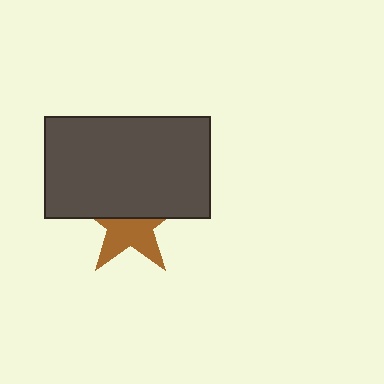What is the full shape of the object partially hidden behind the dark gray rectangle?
The partially hidden object is a brown star.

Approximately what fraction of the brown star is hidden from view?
Roughly 49% of the brown star is hidden behind the dark gray rectangle.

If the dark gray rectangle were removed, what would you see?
You would see the complete brown star.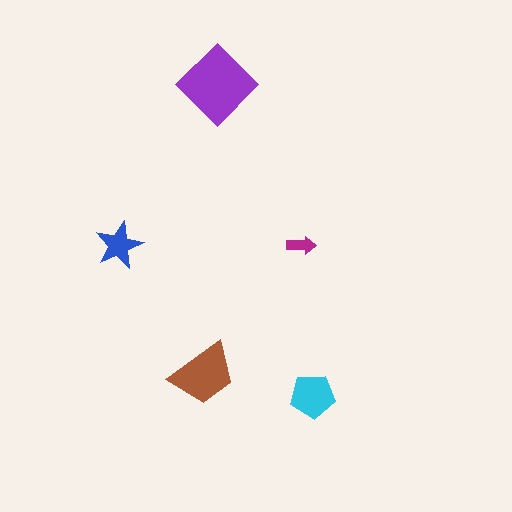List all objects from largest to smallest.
The purple diamond, the brown trapezoid, the cyan pentagon, the blue star, the magenta arrow.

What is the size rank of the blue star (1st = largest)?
4th.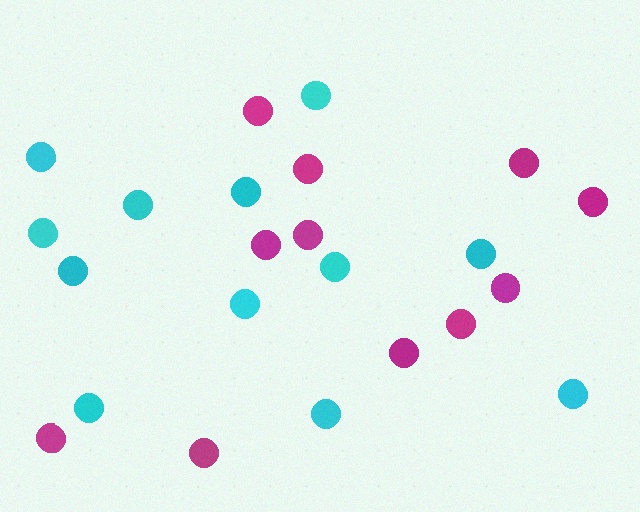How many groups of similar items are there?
There are 2 groups: one group of cyan circles (12) and one group of magenta circles (11).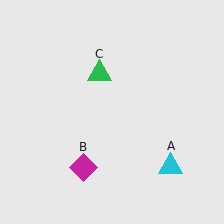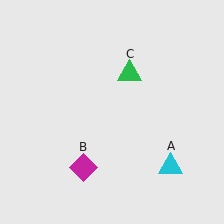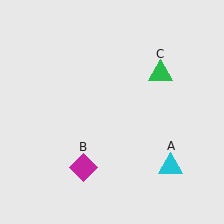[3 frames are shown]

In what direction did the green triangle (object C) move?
The green triangle (object C) moved right.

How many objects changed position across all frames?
1 object changed position: green triangle (object C).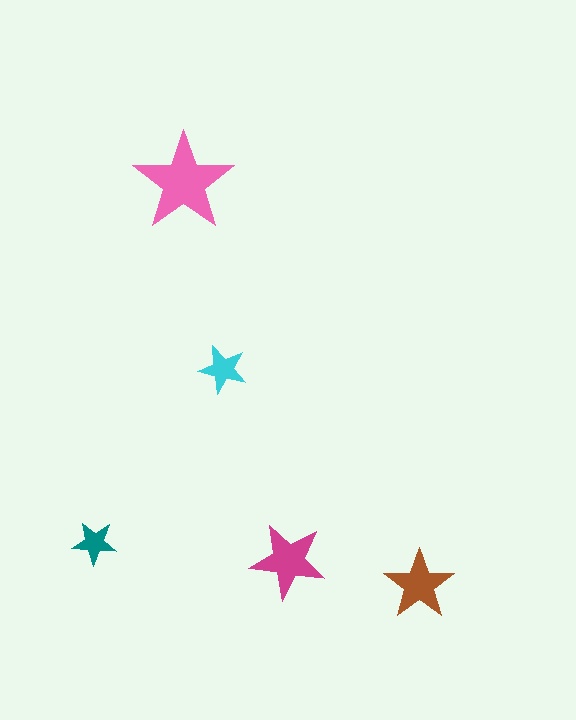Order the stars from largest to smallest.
the pink one, the magenta one, the brown one, the cyan one, the teal one.